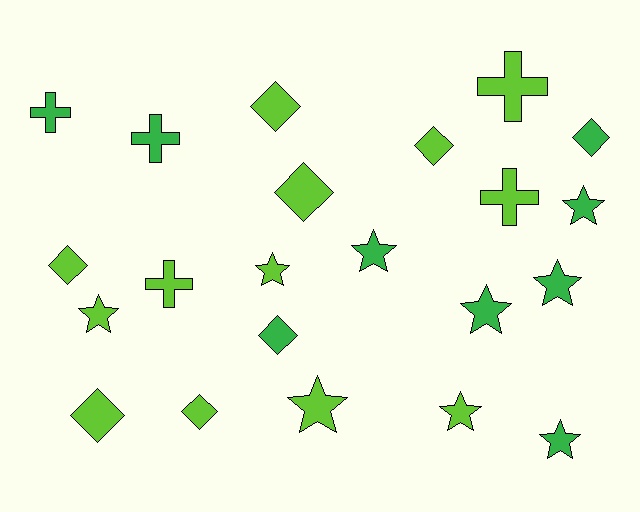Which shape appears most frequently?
Star, with 9 objects.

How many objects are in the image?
There are 22 objects.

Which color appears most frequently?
Lime, with 13 objects.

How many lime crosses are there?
There are 3 lime crosses.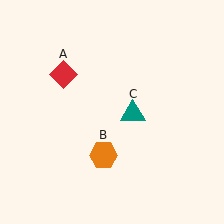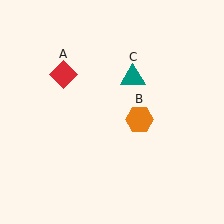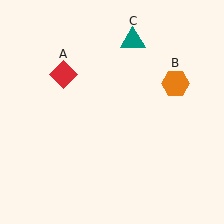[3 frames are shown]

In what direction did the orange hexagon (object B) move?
The orange hexagon (object B) moved up and to the right.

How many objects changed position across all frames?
2 objects changed position: orange hexagon (object B), teal triangle (object C).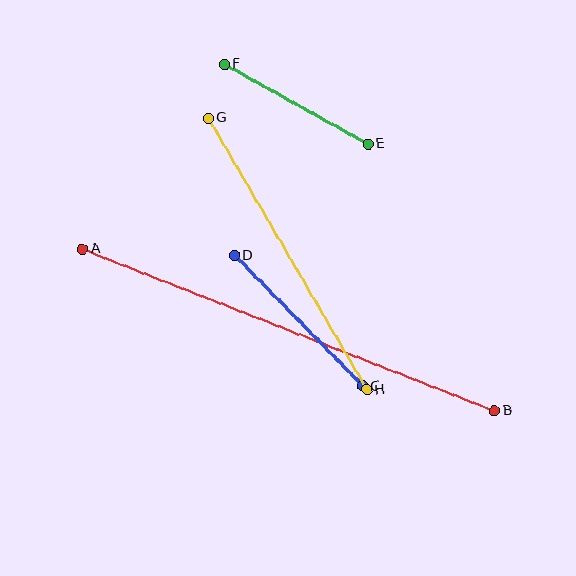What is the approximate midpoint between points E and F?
The midpoint is at approximately (296, 104) pixels.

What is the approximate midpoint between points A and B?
The midpoint is at approximately (288, 330) pixels.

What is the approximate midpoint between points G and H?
The midpoint is at approximately (288, 254) pixels.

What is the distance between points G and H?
The distance is approximately 315 pixels.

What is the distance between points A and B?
The distance is approximately 443 pixels.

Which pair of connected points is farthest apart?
Points A and B are farthest apart.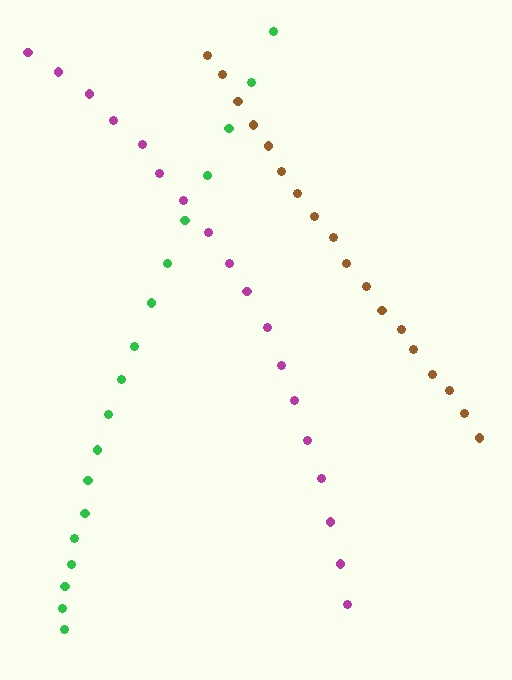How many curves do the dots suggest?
There are 3 distinct paths.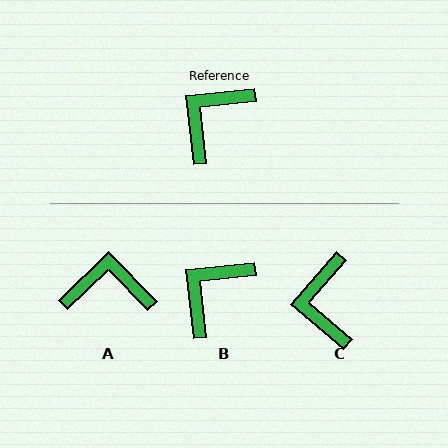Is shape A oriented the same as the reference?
No, it is off by about 52 degrees.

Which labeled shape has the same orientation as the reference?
B.